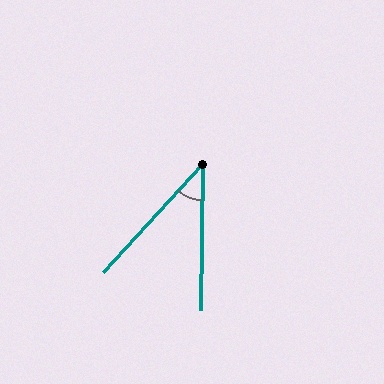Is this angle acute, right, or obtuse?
It is acute.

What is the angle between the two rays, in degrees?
Approximately 42 degrees.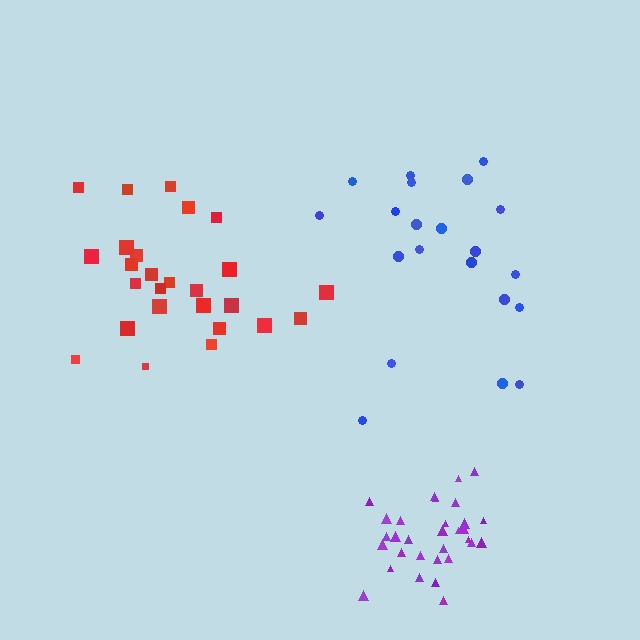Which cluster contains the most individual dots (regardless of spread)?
Purple (31).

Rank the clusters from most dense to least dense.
purple, red, blue.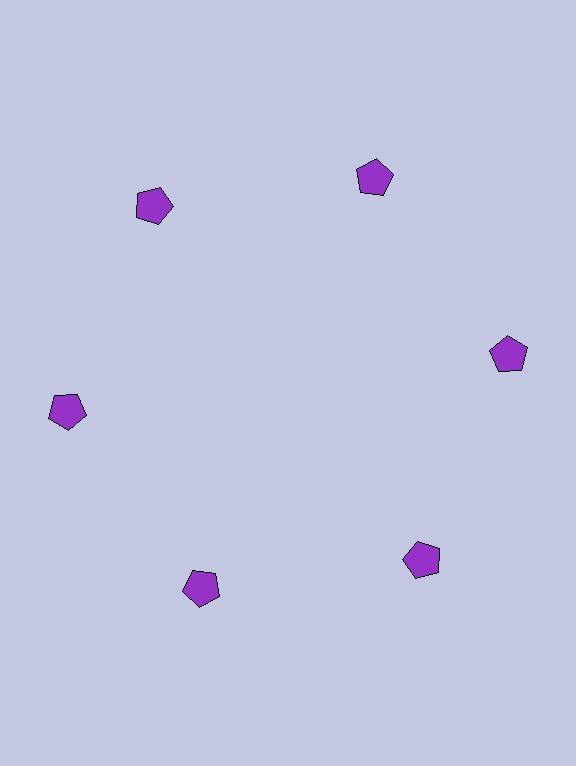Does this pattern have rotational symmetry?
Yes, this pattern has 6-fold rotational symmetry. It looks the same after rotating 60 degrees around the center.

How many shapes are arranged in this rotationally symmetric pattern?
There are 6 shapes, arranged in 6 groups of 1.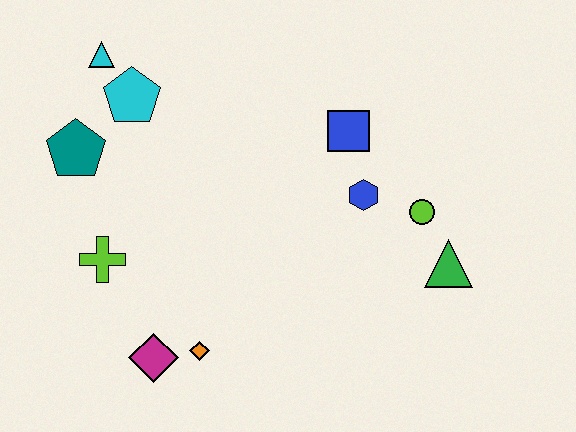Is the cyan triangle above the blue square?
Yes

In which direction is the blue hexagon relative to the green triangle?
The blue hexagon is to the left of the green triangle.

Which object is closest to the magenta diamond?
The orange diamond is closest to the magenta diamond.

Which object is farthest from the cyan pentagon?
The green triangle is farthest from the cyan pentagon.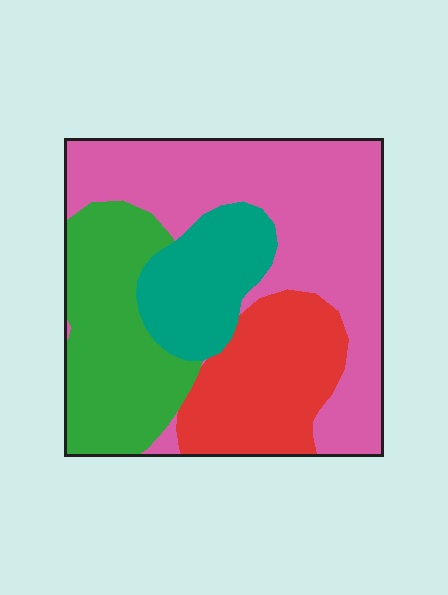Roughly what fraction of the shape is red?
Red takes up about one fifth (1/5) of the shape.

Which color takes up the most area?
Pink, at roughly 40%.